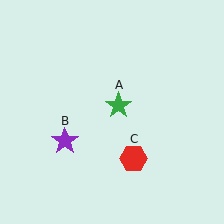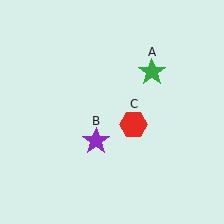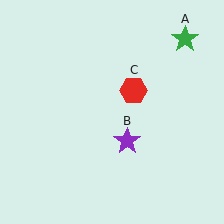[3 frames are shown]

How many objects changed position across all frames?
3 objects changed position: green star (object A), purple star (object B), red hexagon (object C).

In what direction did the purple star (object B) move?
The purple star (object B) moved right.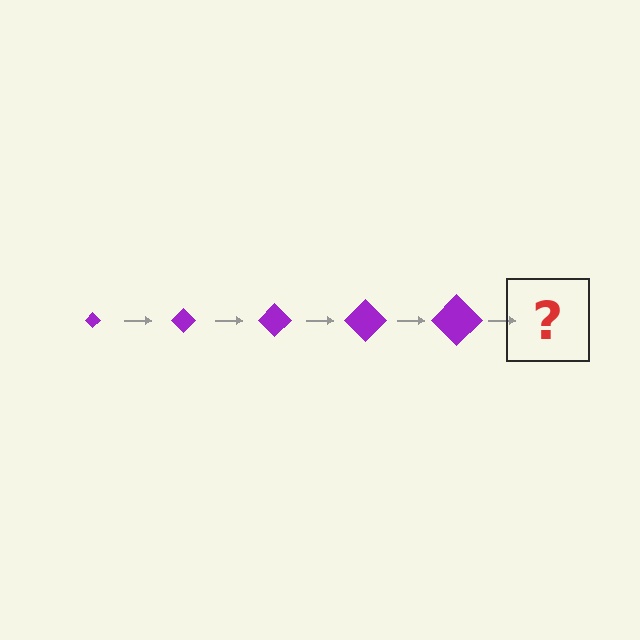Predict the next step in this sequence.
The next step is a purple diamond, larger than the previous one.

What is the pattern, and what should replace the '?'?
The pattern is that the diamond gets progressively larger each step. The '?' should be a purple diamond, larger than the previous one.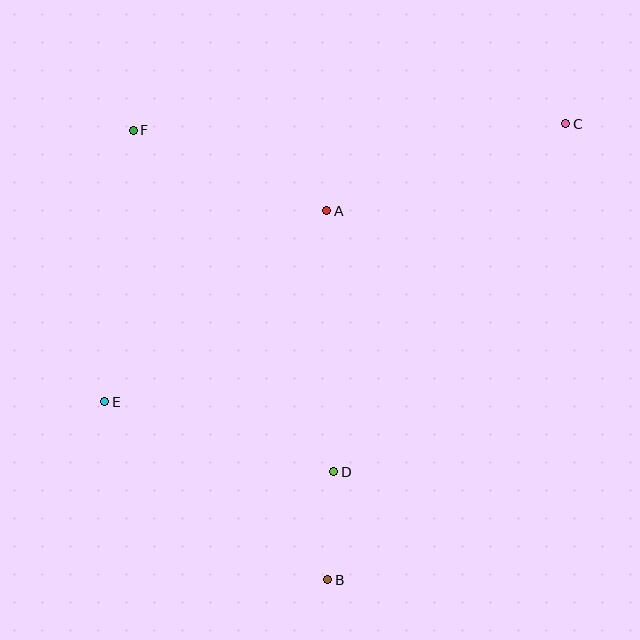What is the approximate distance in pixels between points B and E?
The distance between B and E is approximately 285 pixels.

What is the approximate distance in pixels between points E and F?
The distance between E and F is approximately 273 pixels.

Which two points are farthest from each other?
Points C and E are farthest from each other.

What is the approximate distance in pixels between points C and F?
The distance between C and F is approximately 432 pixels.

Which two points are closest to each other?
Points B and D are closest to each other.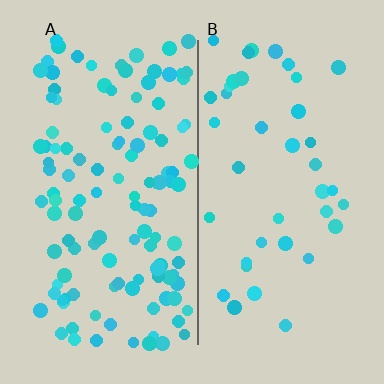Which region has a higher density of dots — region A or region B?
A (the left).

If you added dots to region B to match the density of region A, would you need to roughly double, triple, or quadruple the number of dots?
Approximately triple.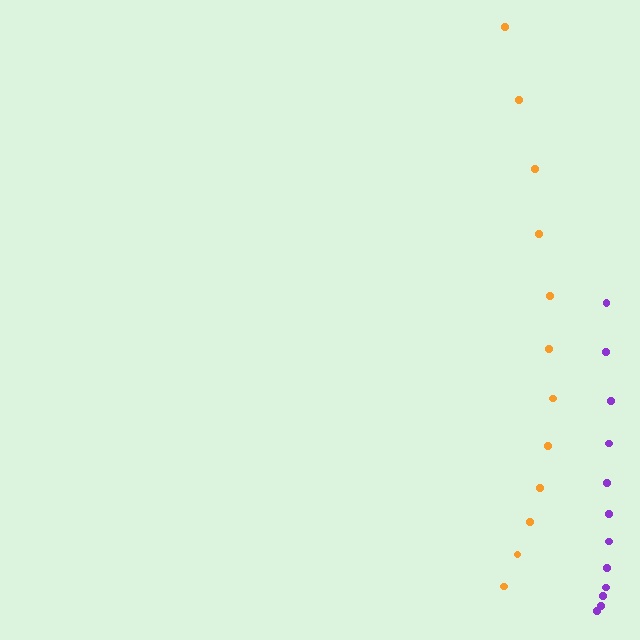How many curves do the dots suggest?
There are 2 distinct paths.